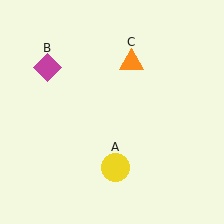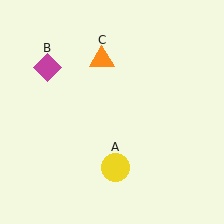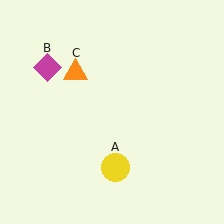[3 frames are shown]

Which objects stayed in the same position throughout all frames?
Yellow circle (object A) and magenta diamond (object B) remained stationary.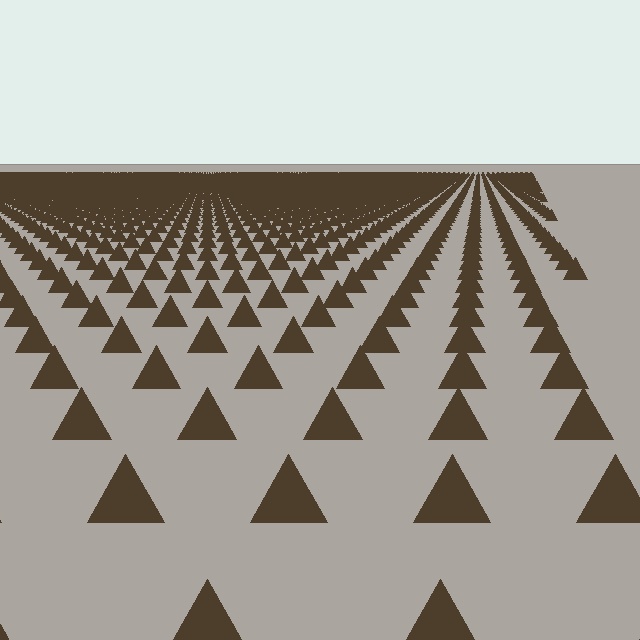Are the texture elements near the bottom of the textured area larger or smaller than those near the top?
Larger. Near the bottom, elements are closer to the viewer and appear at a bigger on-screen size.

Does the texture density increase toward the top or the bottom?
Density increases toward the top.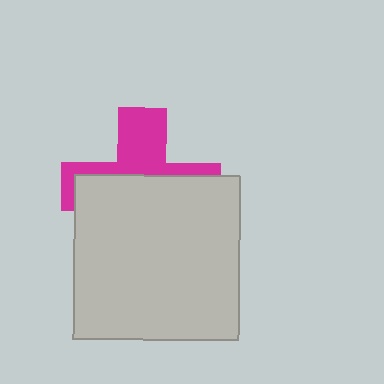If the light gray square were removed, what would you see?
You would see the complete magenta cross.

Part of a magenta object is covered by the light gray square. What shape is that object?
It is a cross.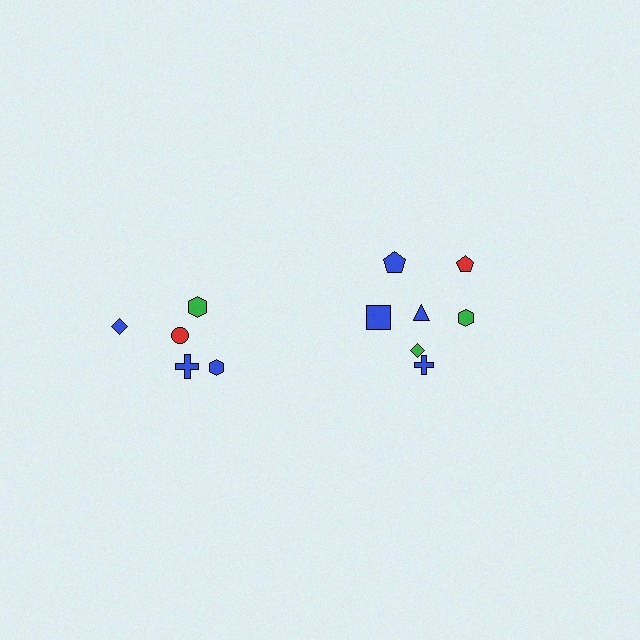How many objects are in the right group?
There are 7 objects.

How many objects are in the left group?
There are 5 objects.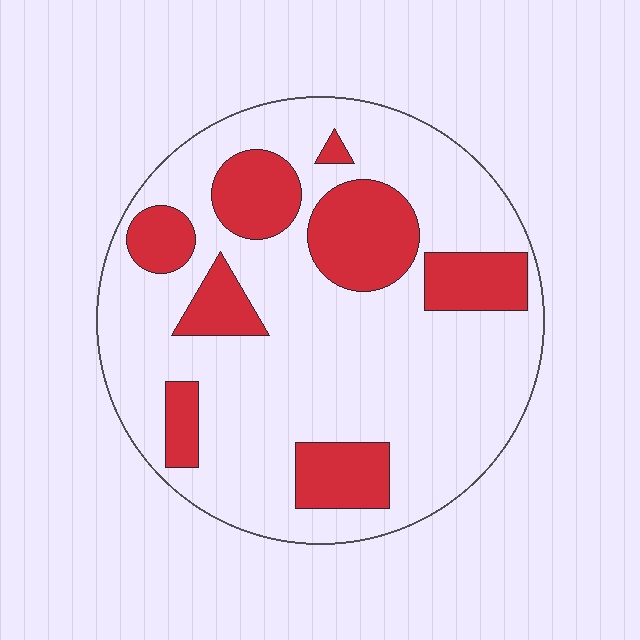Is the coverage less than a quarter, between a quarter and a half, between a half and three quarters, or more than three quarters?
Between a quarter and a half.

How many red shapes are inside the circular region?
8.